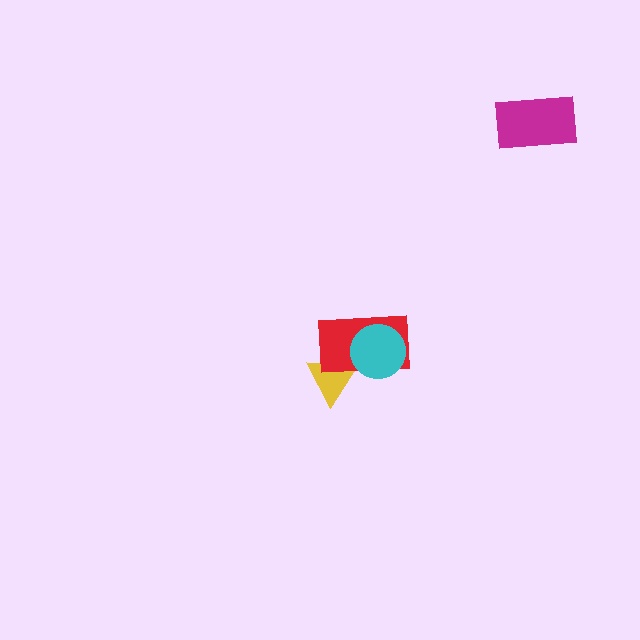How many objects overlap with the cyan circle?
1 object overlaps with the cyan circle.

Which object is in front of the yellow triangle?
The red rectangle is in front of the yellow triangle.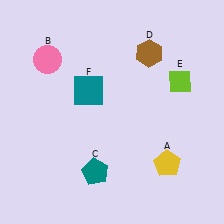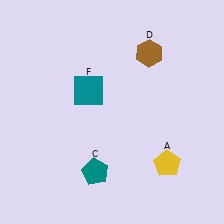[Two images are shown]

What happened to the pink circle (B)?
The pink circle (B) was removed in Image 2. It was in the top-left area of Image 1.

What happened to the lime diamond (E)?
The lime diamond (E) was removed in Image 2. It was in the top-right area of Image 1.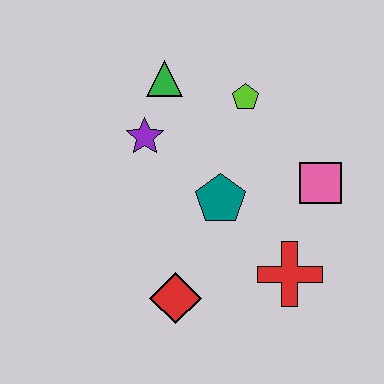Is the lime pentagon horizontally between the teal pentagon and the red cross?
Yes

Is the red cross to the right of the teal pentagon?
Yes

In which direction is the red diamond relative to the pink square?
The red diamond is to the left of the pink square.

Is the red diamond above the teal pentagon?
No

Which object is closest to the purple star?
The green triangle is closest to the purple star.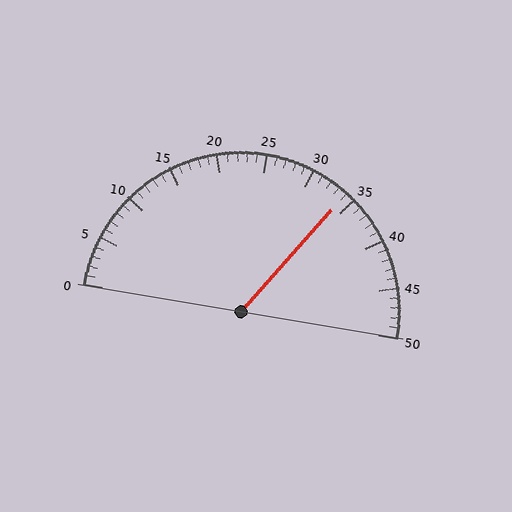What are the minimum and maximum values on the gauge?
The gauge ranges from 0 to 50.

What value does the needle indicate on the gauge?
The needle indicates approximately 34.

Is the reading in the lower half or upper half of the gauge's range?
The reading is in the upper half of the range (0 to 50).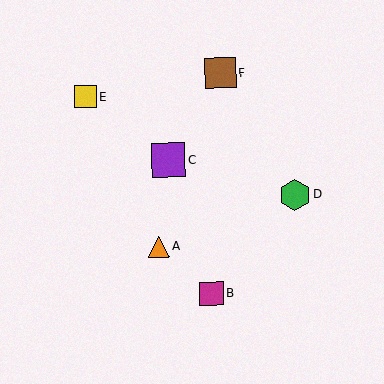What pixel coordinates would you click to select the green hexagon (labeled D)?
Click at (295, 195) to select the green hexagon D.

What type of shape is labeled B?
Shape B is a magenta square.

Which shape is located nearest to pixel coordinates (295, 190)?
The green hexagon (labeled D) at (295, 195) is nearest to that location.